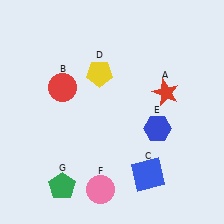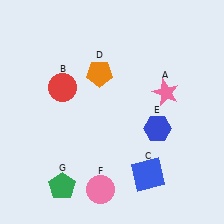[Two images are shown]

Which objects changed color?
A changed from red to pink. D changed from yellow to orange.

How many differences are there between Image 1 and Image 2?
There are 2 differences between the two images.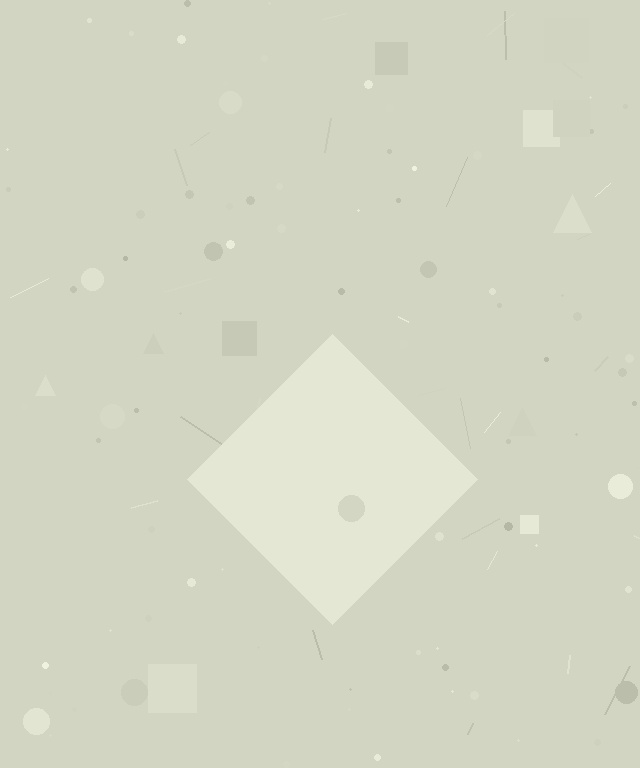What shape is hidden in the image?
A diamond is hidden in the image.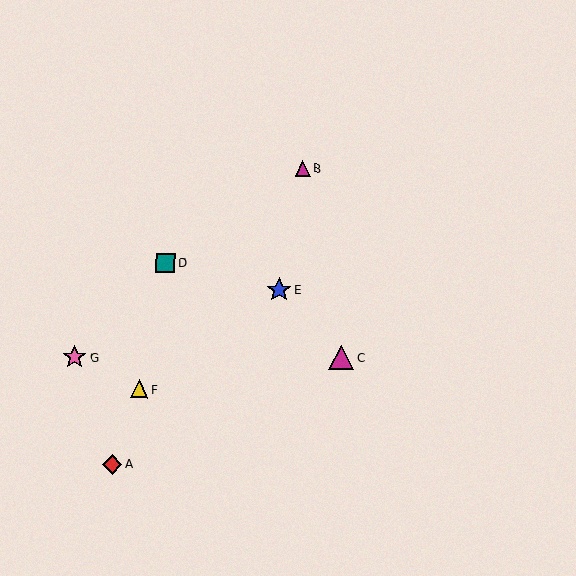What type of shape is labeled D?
Shape D is a teal square.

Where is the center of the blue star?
The center of the blue star is at (279, 290).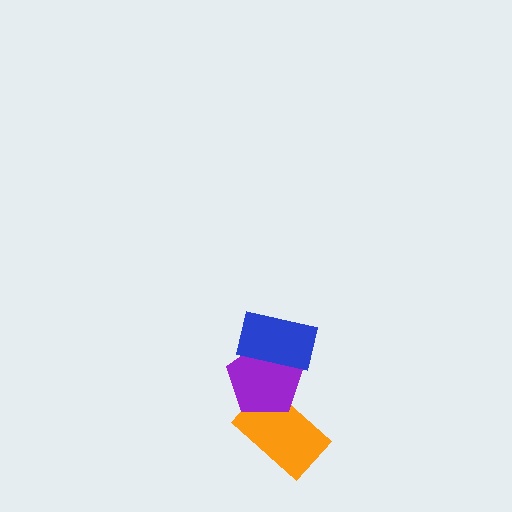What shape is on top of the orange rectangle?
The purple pentagon is on top of the orange rectangle.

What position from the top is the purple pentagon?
The purple pentagon is 2nd from the top.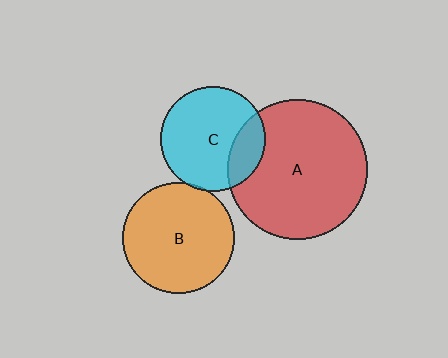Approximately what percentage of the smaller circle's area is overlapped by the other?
Approximately 5%.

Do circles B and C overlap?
Yes.